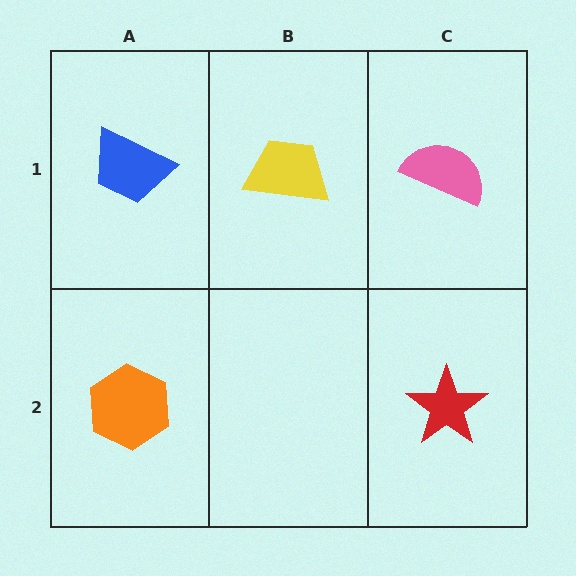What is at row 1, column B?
A yellow trapezoid.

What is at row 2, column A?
An orange hexagon.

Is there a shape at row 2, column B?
No, that cell is empty.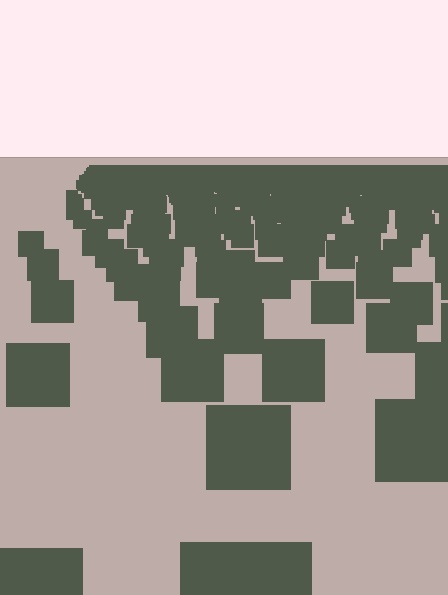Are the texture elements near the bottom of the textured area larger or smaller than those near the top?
Larger. Near the bottom, elements are closer to the viewer and appear at a bigger on-screen size.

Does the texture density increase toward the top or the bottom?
Density increases toward the top.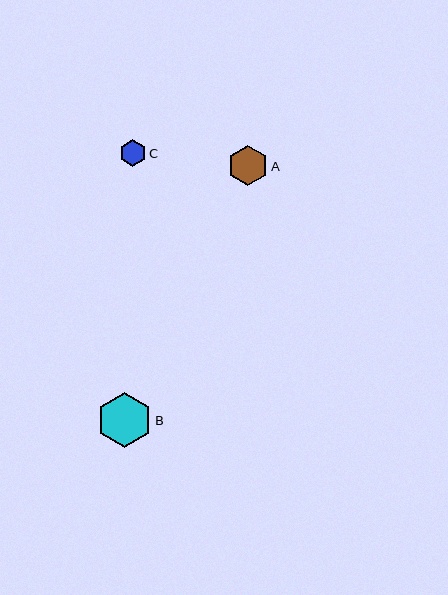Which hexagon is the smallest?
Hexagon C is the smallest with a size of approximately 26 pixels.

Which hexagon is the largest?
Hexagon B is the largest with a size of approximately 55 pixels.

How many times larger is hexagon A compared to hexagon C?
Hexagon A is approximately 1.5 times the size of hexagon C.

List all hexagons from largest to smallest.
From largest to smallest: B, A, C.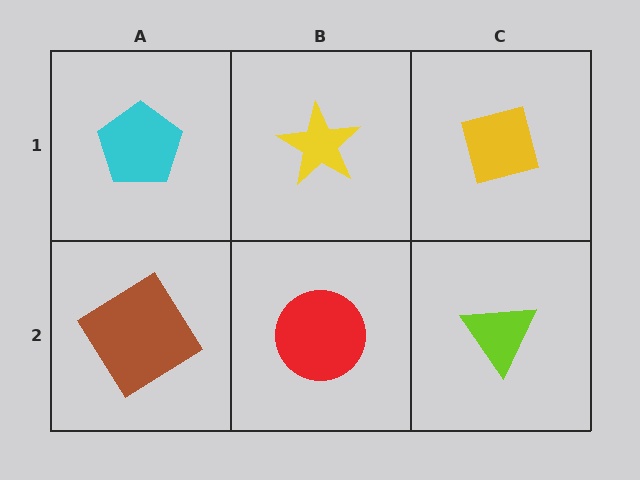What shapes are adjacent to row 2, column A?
A cyan pentagon (row 1, column A), a red circle (row 2, column B).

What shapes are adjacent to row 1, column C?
A lime triangle (row 2, column C), a yellow star (row 1, column B).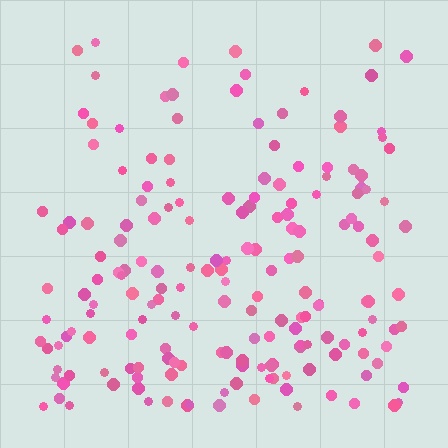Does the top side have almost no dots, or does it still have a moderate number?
Still a moderate number, just noticeably fewer than the bottom.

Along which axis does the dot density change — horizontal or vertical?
Vertical.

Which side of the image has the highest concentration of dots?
The bottom.